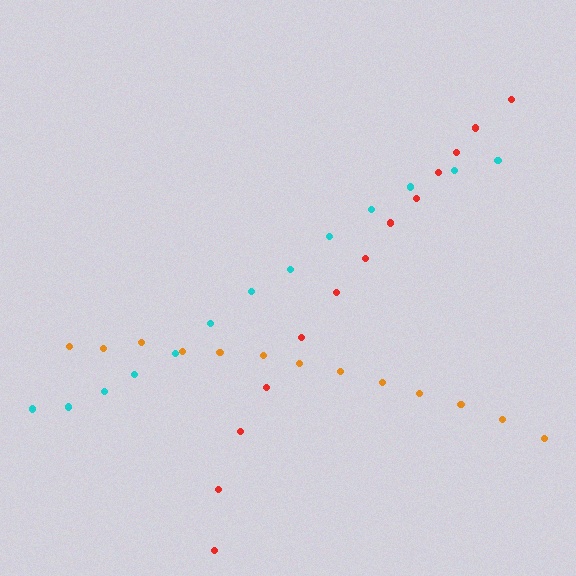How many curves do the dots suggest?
There are 3 distinct paths.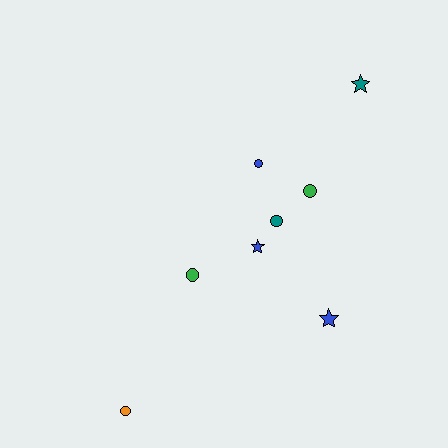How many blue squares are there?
There are no blue squares.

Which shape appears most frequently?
Circle, with 5 objects.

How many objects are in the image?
There are 8 objects.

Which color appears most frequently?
Blue, with 3 objects.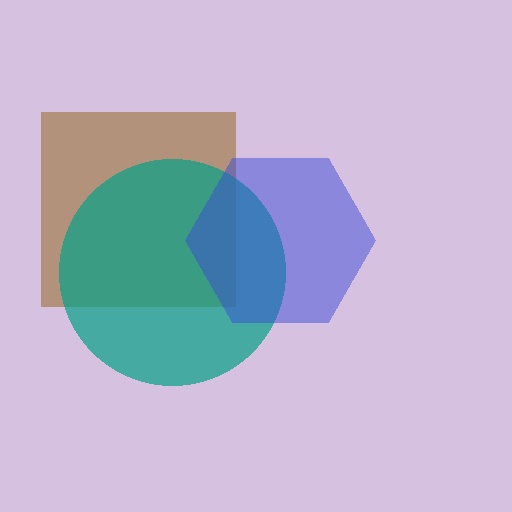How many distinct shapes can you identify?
There are 3 distinct shapes: a brown square, a teal circle, a blue hexagon.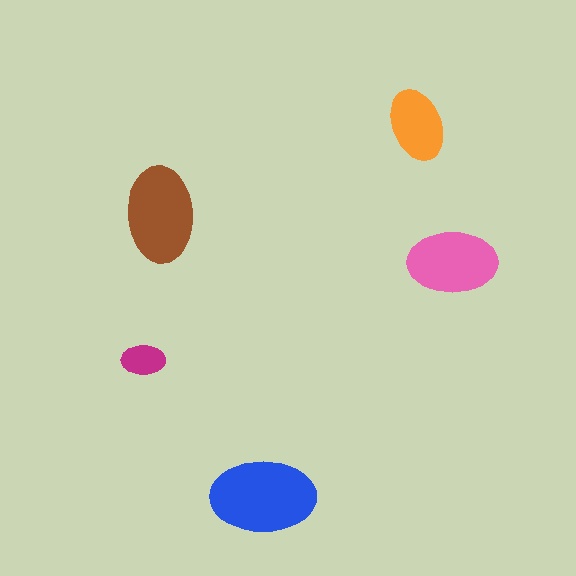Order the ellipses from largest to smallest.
the blue one, the brown one, the pink one, the orange one, the magenta one.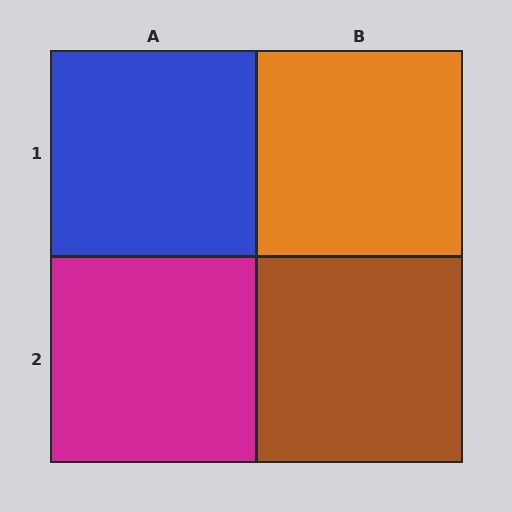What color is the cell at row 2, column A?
Magenta.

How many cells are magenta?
1 cell is magenta.